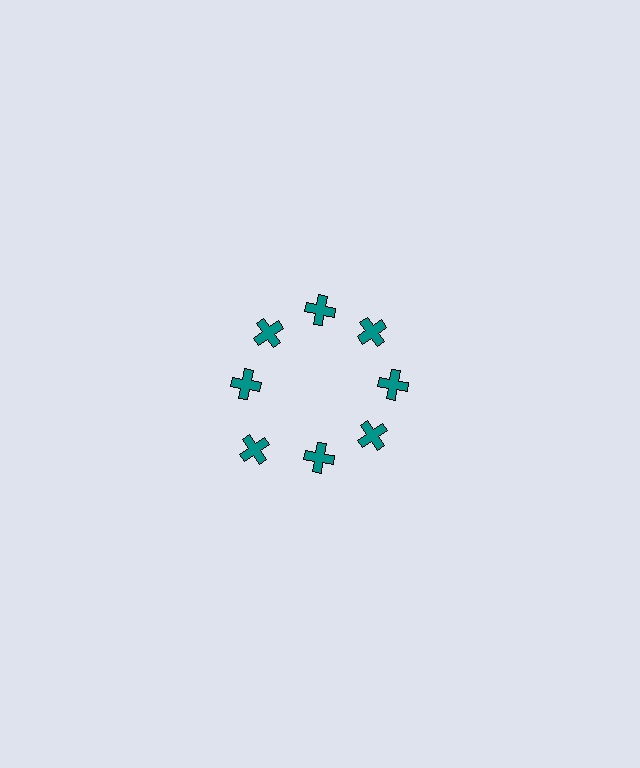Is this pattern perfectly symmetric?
No. The 8 teal crosses are arranged in a ring, but one element near the 8 o'clock position is pushed outward from the center, breaking the 8-fold rotational symmetry.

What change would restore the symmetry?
The symmetry would be restored by moving it inward, back onto the ring so that all 8 crosses sit at equal angles and equal distance from the center.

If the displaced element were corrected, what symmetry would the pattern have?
It would have 8-fold rotational symmetry — the pattern would map onto itself every 45 degrees.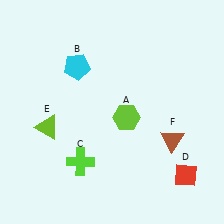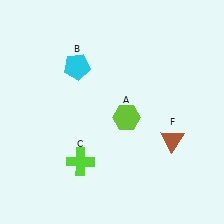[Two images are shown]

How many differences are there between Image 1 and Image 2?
There are 2 differences between the two images.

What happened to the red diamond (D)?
The red diamond (D) was removed in Image 2. It was in the bottom-right area of Image 1.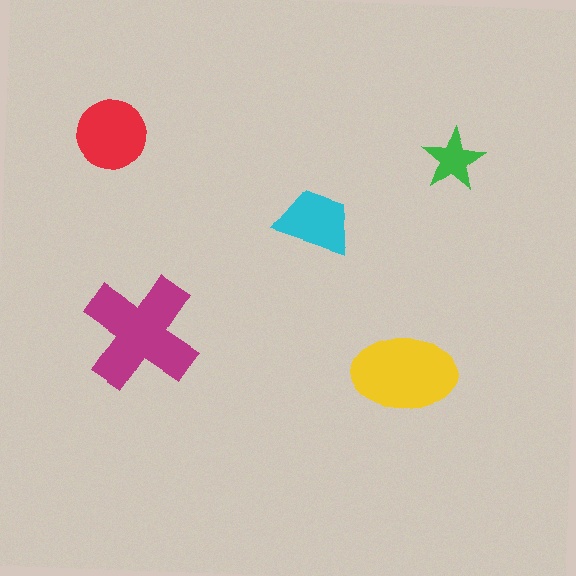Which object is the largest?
The magenta cross.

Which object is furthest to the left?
The red circle is leftmost.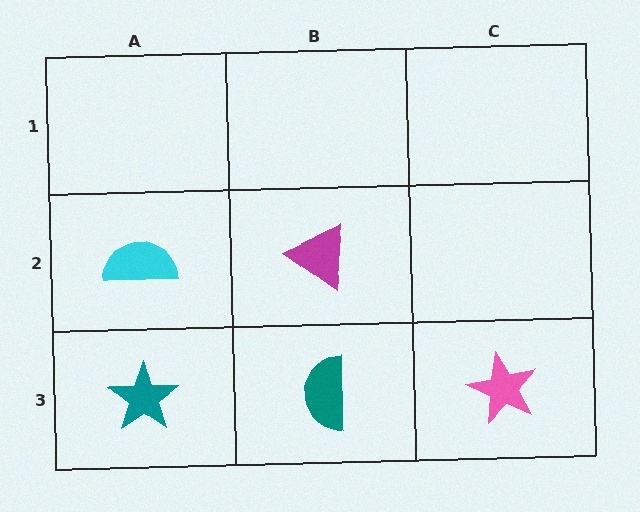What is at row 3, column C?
A pink star.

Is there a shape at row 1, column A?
No, that cell is empty.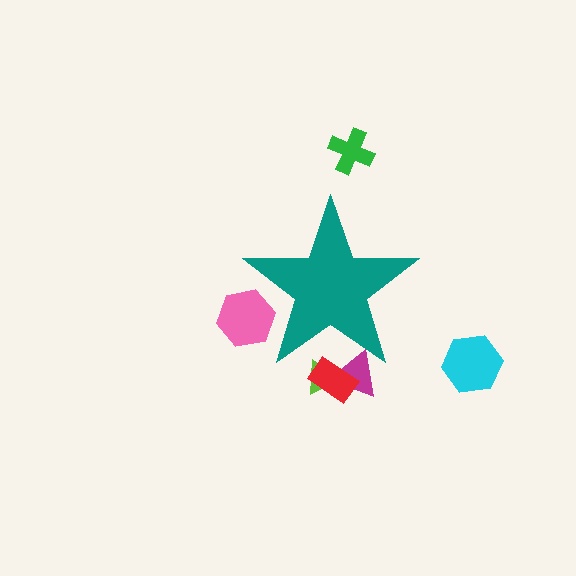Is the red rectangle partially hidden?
Yes, the red rectangle is partially hidden behind the teal star.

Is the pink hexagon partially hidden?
Yes, the pink hexagon is partially hidden behind the teal star.